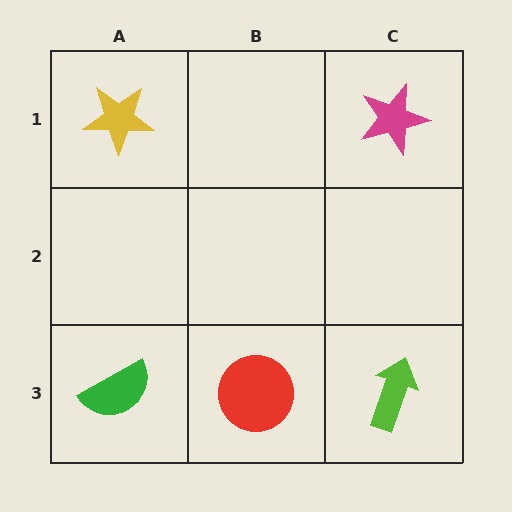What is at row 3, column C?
A lime arrow.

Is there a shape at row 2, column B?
No, that cell is empty.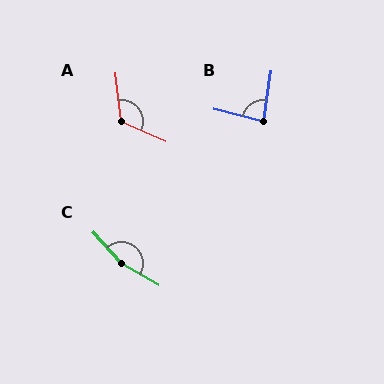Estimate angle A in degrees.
Approximately 121 degrees.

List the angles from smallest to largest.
B (85°), A (121°), C (163°).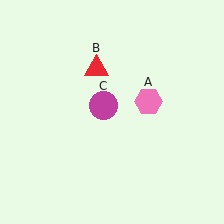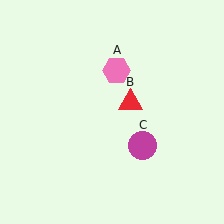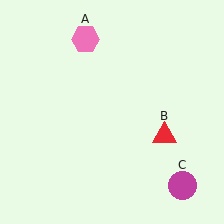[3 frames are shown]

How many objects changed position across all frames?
3 objects changed position: pink hexagon (object A), red triangle (object B), magenta circle (object C).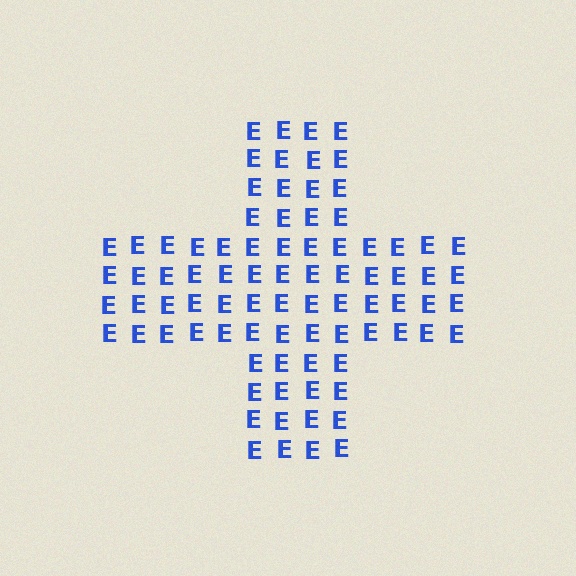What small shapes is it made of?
It is made of small letter E's.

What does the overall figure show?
The overall figure shows a cross.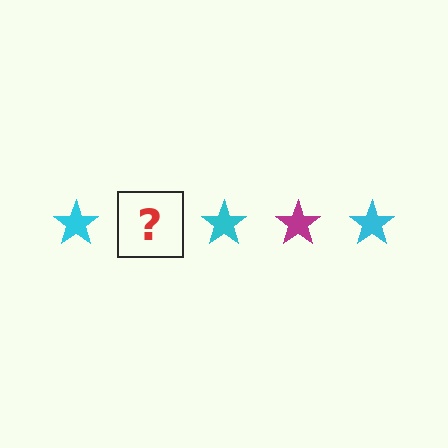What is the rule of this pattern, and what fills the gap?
The rule is that the pattern cycles through cyan, magenta stars. The gap should be filled with a magenta star.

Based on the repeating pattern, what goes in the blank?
The blank should be a magenta star.